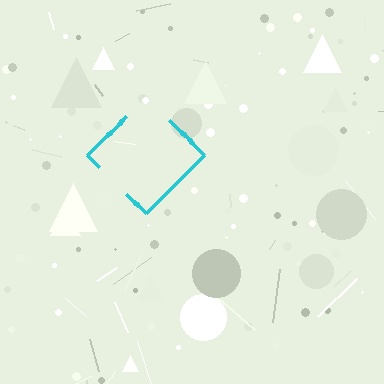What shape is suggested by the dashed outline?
The dashed outline suggests a diamond.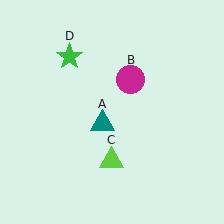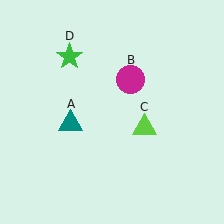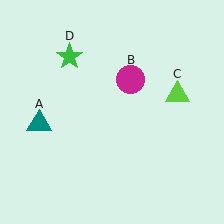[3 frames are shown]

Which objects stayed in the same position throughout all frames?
Magenta circle (object B) and green star (object D) remained stationary.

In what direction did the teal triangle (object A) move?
The teal triangle (object A) moved left.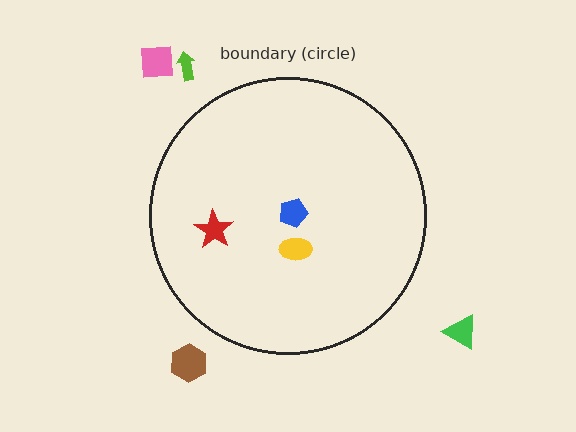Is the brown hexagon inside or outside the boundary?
Outside.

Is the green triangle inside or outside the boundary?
Outside.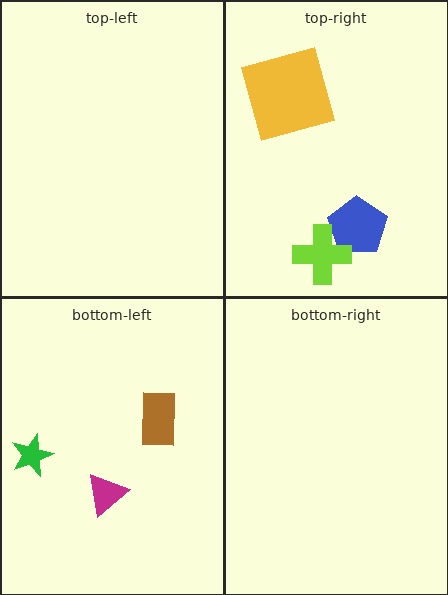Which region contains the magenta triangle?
The bottom-left region.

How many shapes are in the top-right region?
3.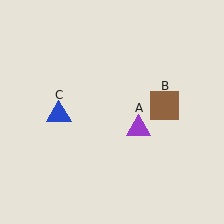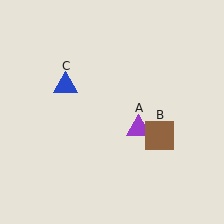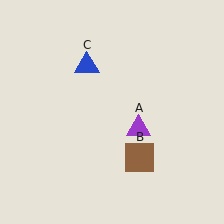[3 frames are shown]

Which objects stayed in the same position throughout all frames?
Purple triangle (object A) remained stationary.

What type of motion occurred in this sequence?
The brown square (object B), blue triangle (object C) rotated clockwise around the center of the scene.